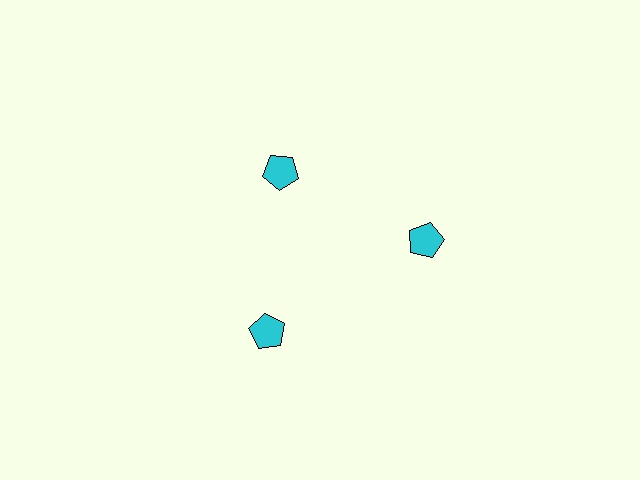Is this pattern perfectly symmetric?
No. The 3 cyan pentagons are arranged in a ring, but one element near the 11 o'clock position is pulled inward toward the center, breaking the 3-fold rotational symmetry.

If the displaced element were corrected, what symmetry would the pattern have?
It would have 3-fold rotational symmetry — the pattern would map onto itself every 120 degrees.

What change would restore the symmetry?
The symmetry would be restored by moving it outward, back onto the ring so that all 3 pentagons sit at equal angles and equal distance from the center.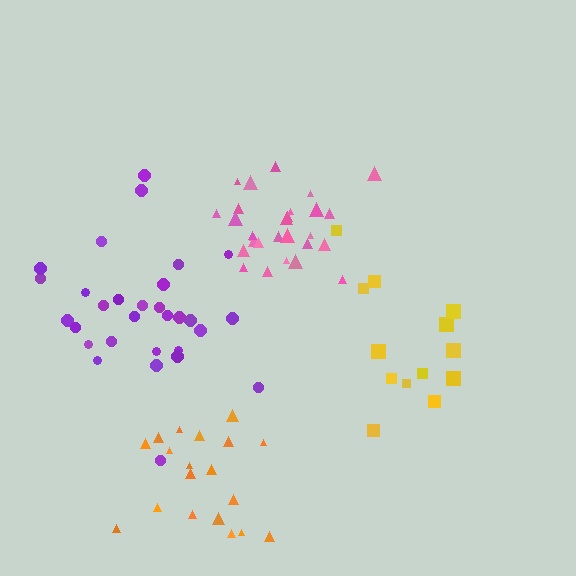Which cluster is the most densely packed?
Pink.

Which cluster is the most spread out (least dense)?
Yellow.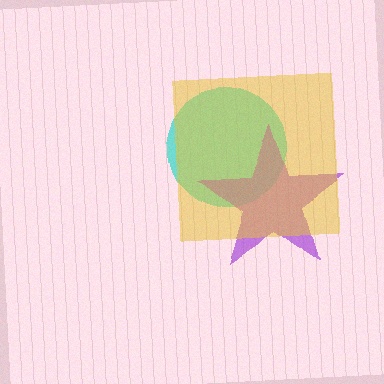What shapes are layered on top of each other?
The layered shapes are: a cyan circle, a purple star, a yellow square.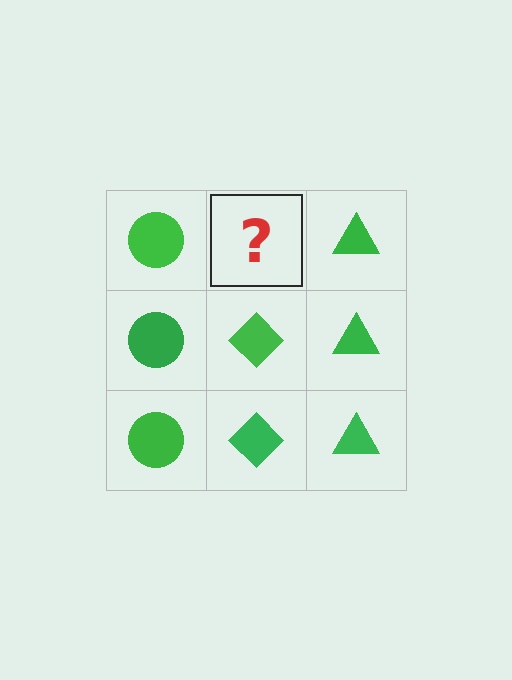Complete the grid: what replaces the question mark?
The question mark should be replaced with a green diamond.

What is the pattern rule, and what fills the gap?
The rule is that each column has a consistent shape. The gap should be filled with a green diamond.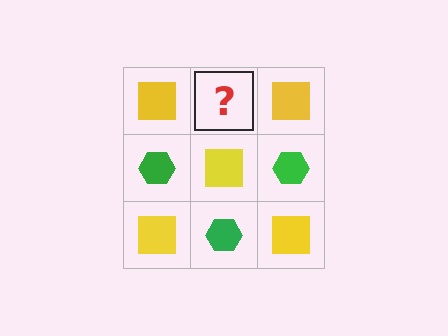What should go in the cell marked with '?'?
The missing cell should contain a green hexagon.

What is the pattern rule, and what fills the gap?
The rule is that it alternates yellow square and green hexagon in a checkerboard pattern. The gap should be filled with a green hexagon.